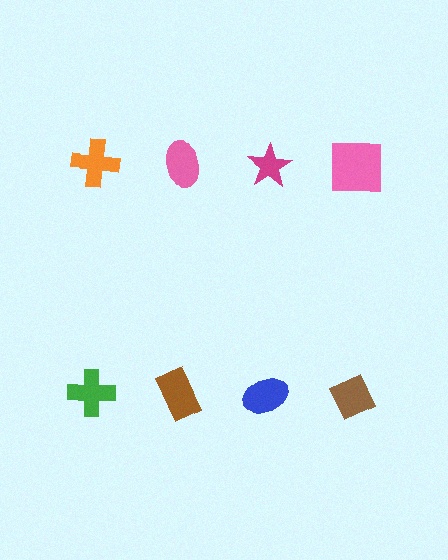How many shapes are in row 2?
4 shapes.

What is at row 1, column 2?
A pink ellipse.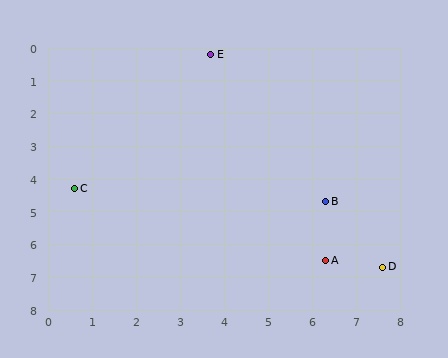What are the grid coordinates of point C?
Point C is at approximately (0.6, 4.3).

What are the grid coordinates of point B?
Point B is at approximately (6.3, 4.7).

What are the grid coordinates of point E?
Point E is at approximately (3.7, 0.2).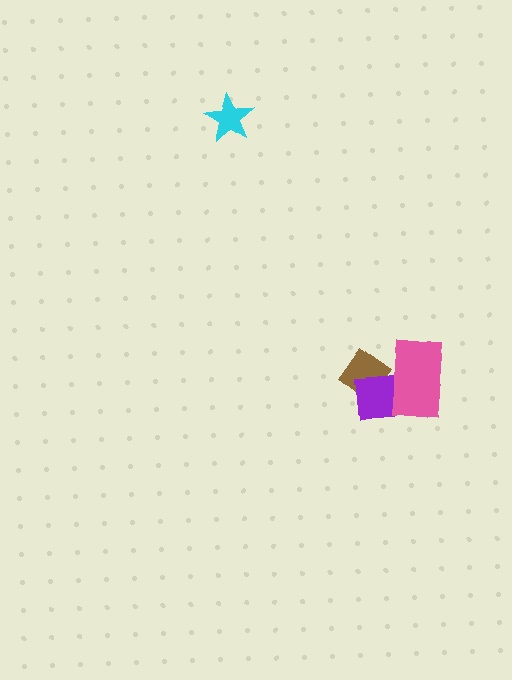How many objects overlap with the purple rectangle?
2 objects overlap with the purple rectangle.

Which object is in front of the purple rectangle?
The pink rectangle is in front of the purple rectangle.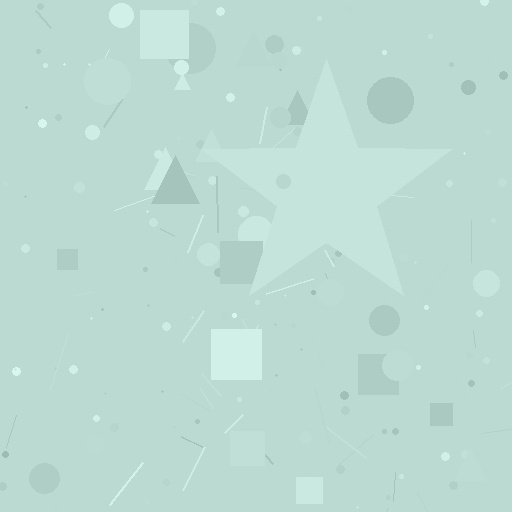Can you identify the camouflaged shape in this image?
The camouflaged shape is a star.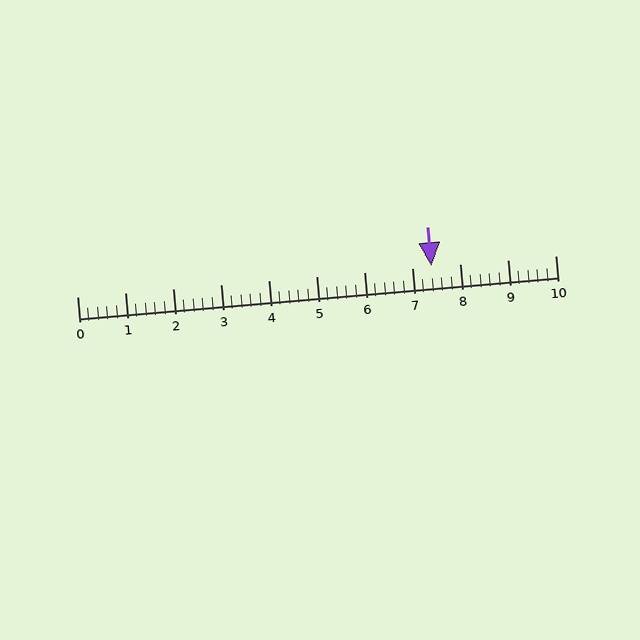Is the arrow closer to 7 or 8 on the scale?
The arrow is closer to 7.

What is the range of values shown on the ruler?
The ruler shows values from 0 to 10.